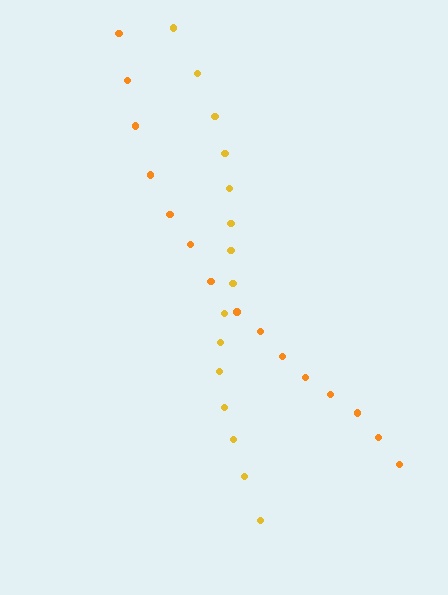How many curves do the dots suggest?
There are 2 distinct paths.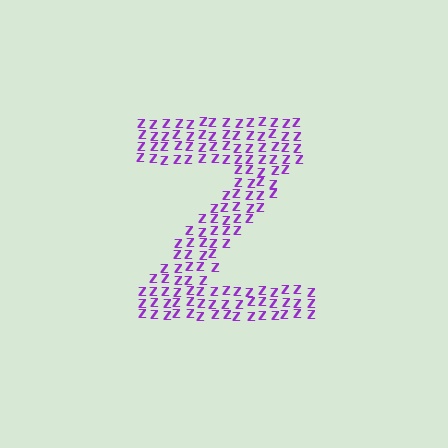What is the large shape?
The large shape is the letter Z.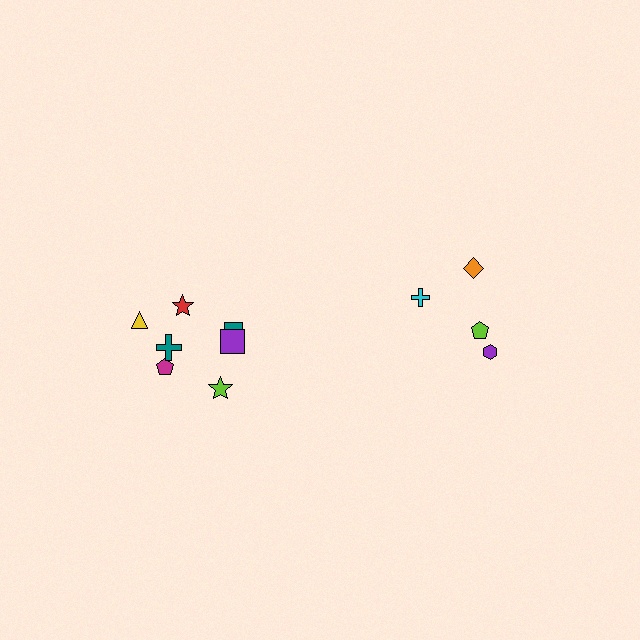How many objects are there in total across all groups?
There are 11 objects.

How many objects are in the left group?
There are 7 objects.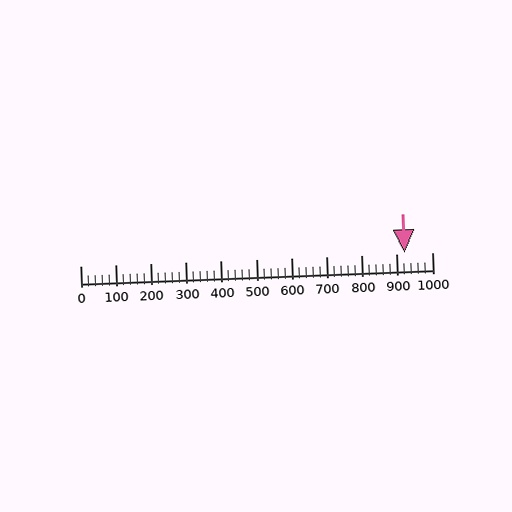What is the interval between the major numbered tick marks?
The major tick marks are spaced 100 units apart.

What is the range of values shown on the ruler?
The ruler shows values from 0 to 1000.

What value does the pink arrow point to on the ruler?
The pink arrow points to approximately 921.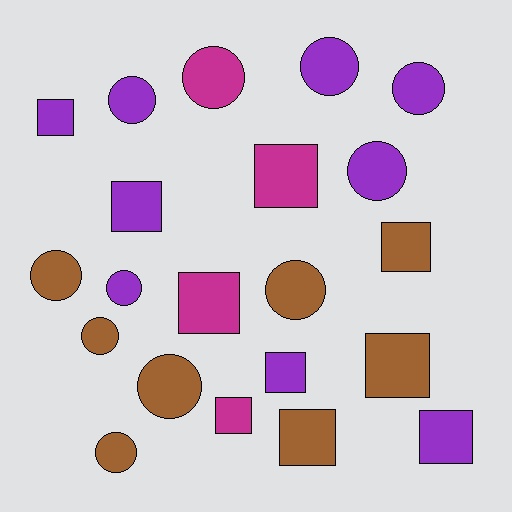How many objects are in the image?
There are 21 objects.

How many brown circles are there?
There are 5 brown circles.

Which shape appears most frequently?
Circle, with 11 objects.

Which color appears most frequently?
Purple, with 9 objects.